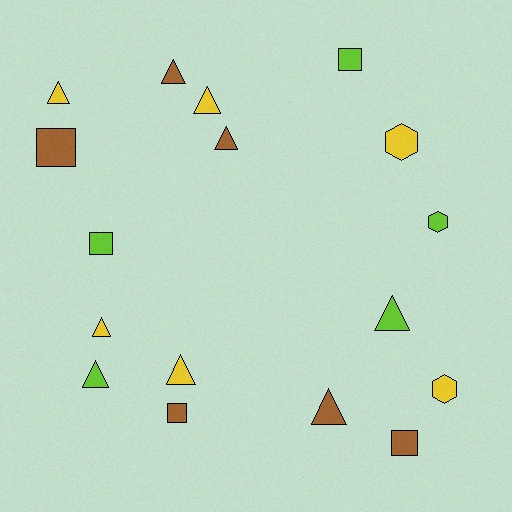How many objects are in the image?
There are 17 objects.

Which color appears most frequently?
Yellow, with 6 objects.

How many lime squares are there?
There are 2 lime squares.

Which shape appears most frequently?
Triangle, with 9 objects.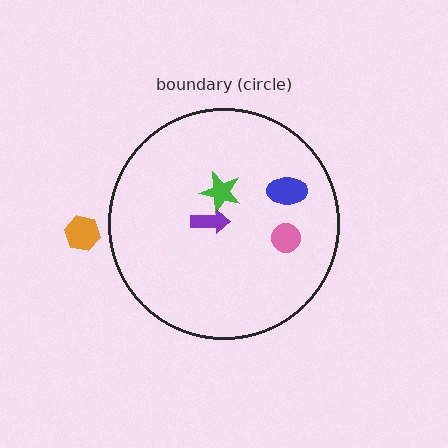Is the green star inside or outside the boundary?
Inside.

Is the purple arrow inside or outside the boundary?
Inside.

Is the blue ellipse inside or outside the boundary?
Inside.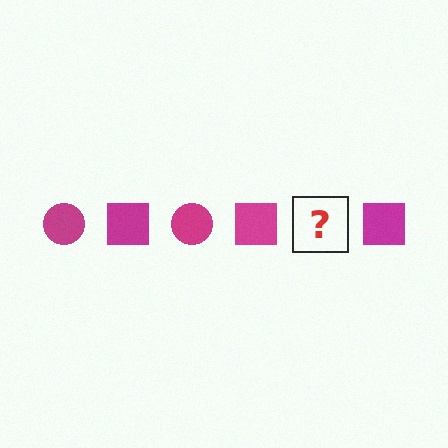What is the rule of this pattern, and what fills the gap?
The rule is that the pattern cycles through circle, square shapes in magenta. The gap should be filled with a magenta circle.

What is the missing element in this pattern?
The missing element is a magenta circle.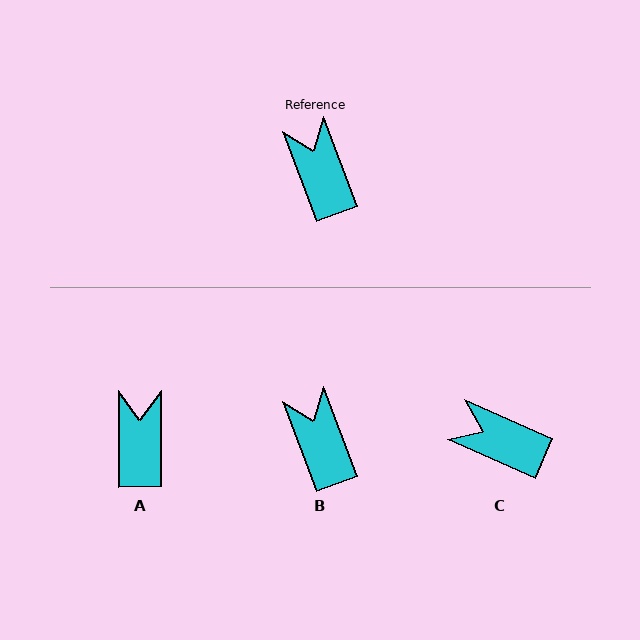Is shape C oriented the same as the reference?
No, it is off by about 45 degrees.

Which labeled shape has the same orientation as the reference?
B.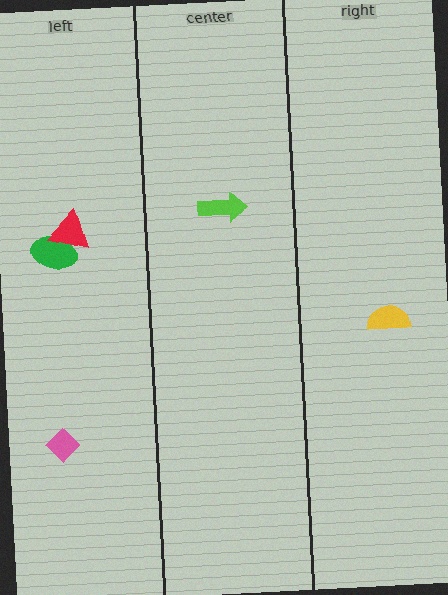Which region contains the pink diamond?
The left region.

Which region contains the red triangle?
The left region.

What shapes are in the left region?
The pink diamond, the green ellipse, the red triangle.